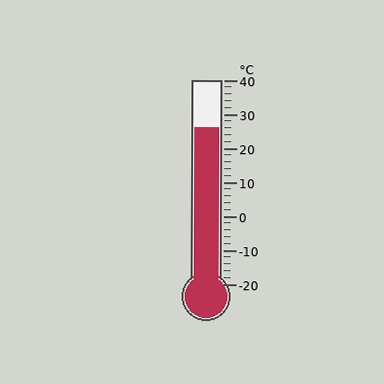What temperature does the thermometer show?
The thermometer shows approximately 26°C.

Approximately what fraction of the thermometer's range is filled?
The thermometer is filled to approximately 75% of its range.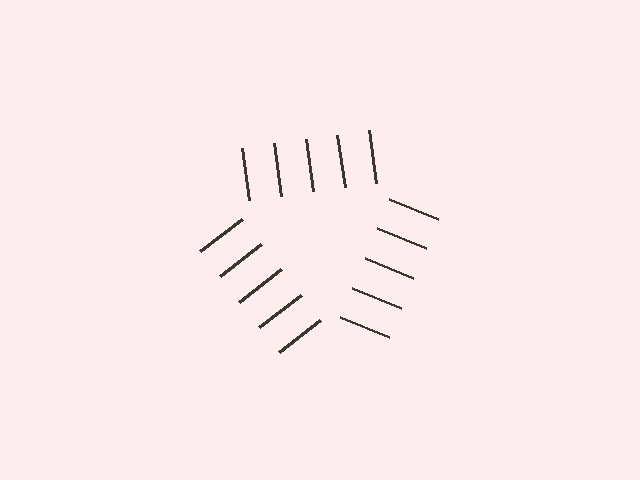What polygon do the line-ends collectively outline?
An illusory triangle — the line segments terminate on its edges but no continuous stroke is drawn.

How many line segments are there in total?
15 — 5 along each of the 3 edges.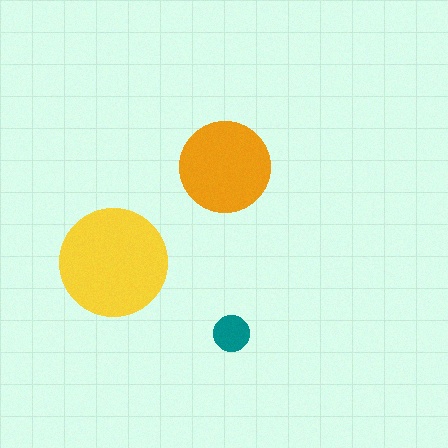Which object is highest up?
The orange circle is topmost.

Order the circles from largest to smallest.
the yellow one, the orange one, the teal one.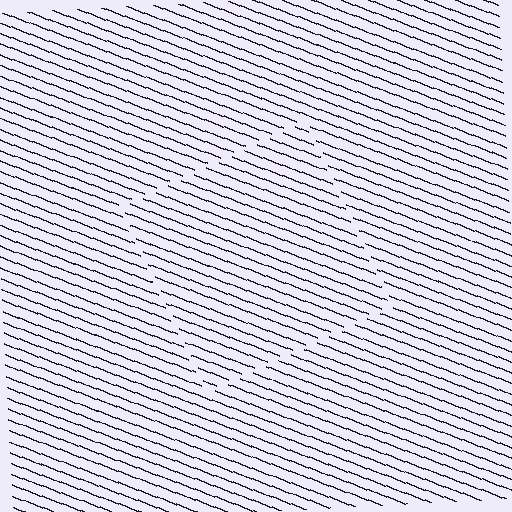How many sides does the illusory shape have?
4 sides — the line-ends trace a square.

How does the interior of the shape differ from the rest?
The interior of the shape contains the same grating, shifted by half a period — the contour is defined by the phase discontinuity where line-ends from the inner and outer gratings abut.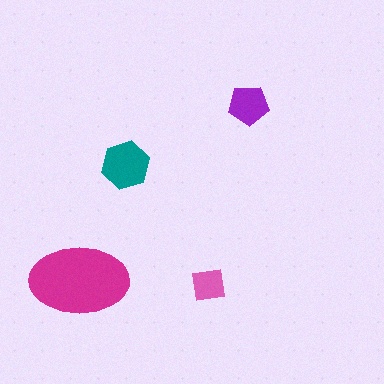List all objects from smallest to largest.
The pink square, the purple pentagon, the teal hexagon, the magenta ellipse.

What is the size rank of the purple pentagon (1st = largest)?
3rd.